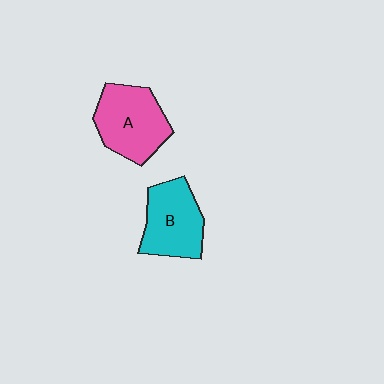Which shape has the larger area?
Shape A (pink).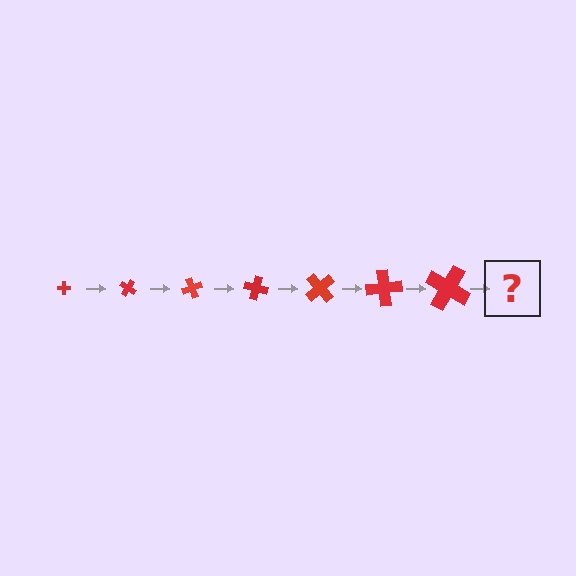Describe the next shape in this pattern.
It should be a cross, larger than the previous one and rotated 245 degrees from the start.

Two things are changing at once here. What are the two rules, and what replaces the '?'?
The two rules are that the cross grows larger each step and it rotates 35 degrees each step. The '?' should be a cross, larger than the previous one and rotated 245 degrees from the start.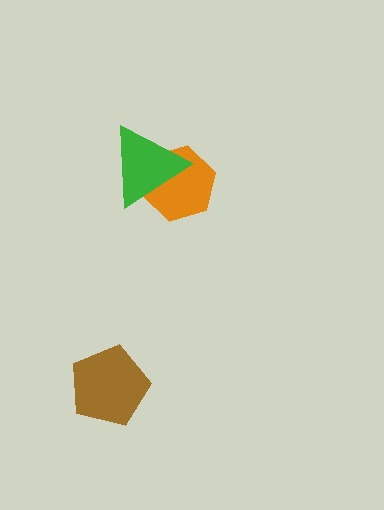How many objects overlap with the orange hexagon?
1 object overlaps with the orange hexagon.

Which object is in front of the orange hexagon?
The green triangle is in front of the orange hexagon.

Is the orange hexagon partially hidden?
Yes, it is partially covered by another shape.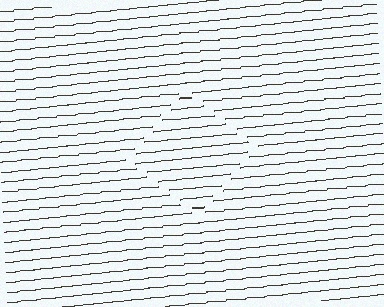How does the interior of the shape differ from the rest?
The interior of the shape contains the same grating, shifted by half a period — the contour is defined by the phase discontinuity where line-ends from the inner and outer gratings abut.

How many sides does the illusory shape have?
4 sides — the line-ends trace a square.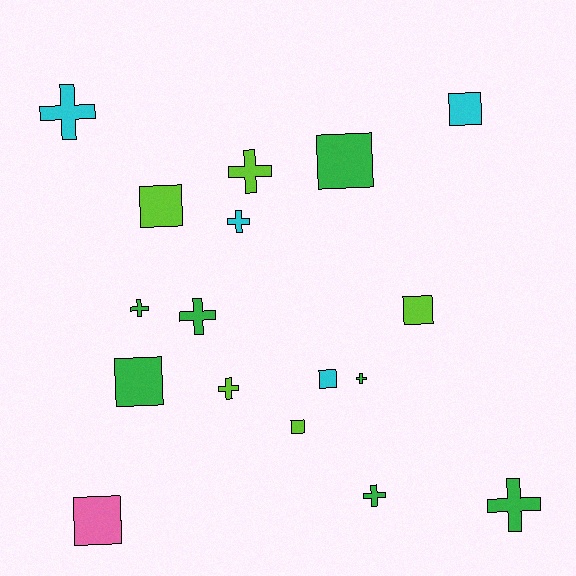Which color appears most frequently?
Green, with 7 objects.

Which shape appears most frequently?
Cross, with 9 objects.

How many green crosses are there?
There are 5 green crosses.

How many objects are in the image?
There are 17 objects.